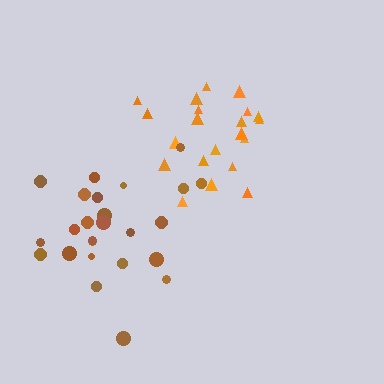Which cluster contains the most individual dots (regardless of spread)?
Brown (25).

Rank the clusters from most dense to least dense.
orange, brown.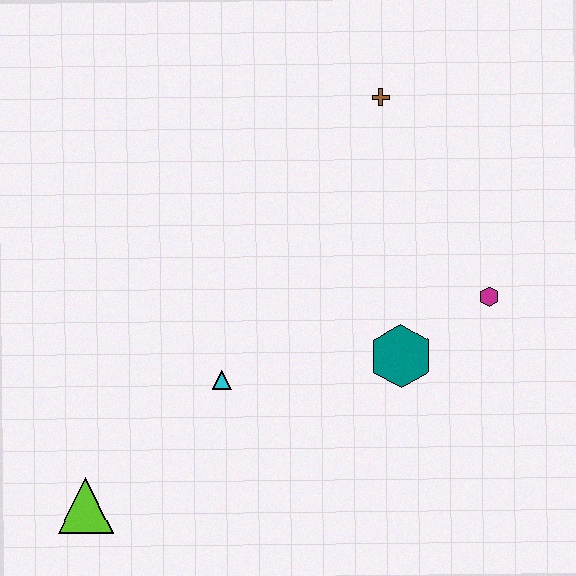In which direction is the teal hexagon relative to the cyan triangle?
The teal hexagon is to the right of the cyan triangle.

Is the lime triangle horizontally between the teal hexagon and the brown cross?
No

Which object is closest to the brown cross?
The magenta hexagon is closest to the brown cross.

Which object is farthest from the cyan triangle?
The brown cross is farthest from the cyan triangle.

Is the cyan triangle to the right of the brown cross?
No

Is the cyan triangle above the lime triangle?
Yes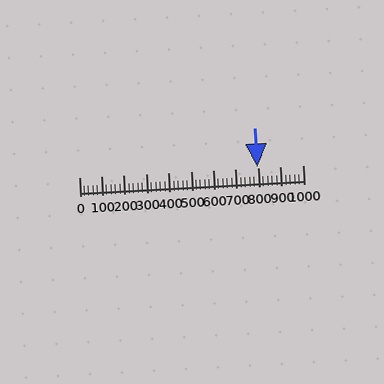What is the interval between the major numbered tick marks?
The major tick marks are spaced 100 units apart.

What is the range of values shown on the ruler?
The ruler shows values from 0 to 1000.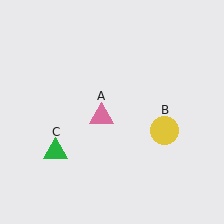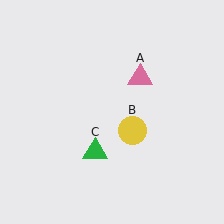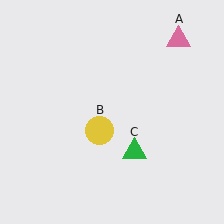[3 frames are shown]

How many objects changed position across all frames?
3 objects changed position: pink triangle (object A), yellow circle (object B), green triangle (object C).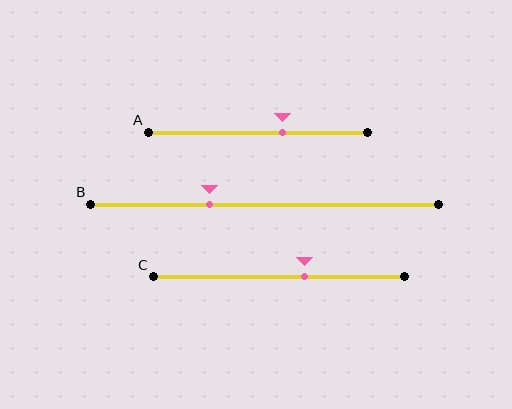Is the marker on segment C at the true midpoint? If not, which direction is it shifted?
No, the marker on segment C is shifted to the right by about 10% of the segment length.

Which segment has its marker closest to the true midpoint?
Segment C has its marker closest to the true midpoint.